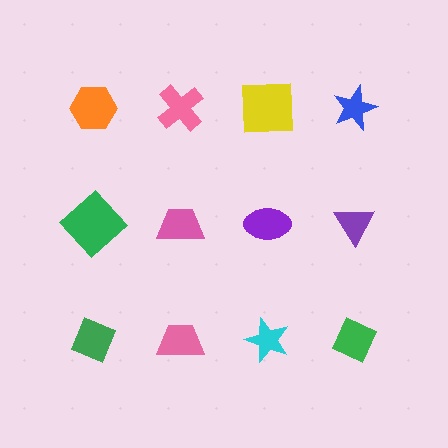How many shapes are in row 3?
4 shapes.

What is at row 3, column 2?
A pink trapezoid.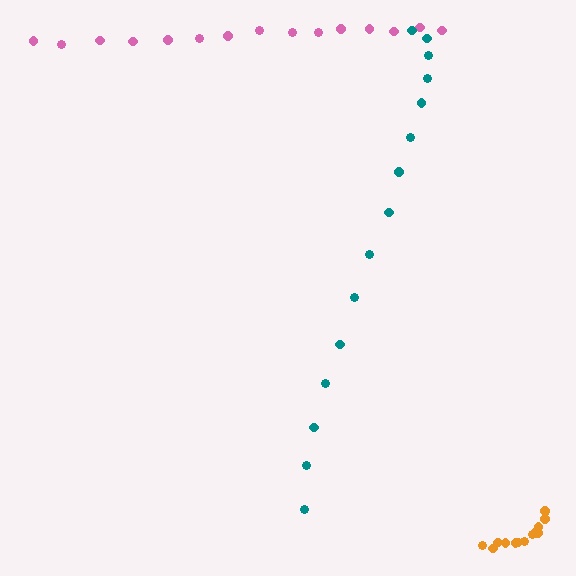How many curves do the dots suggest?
There are 3 distinct paths.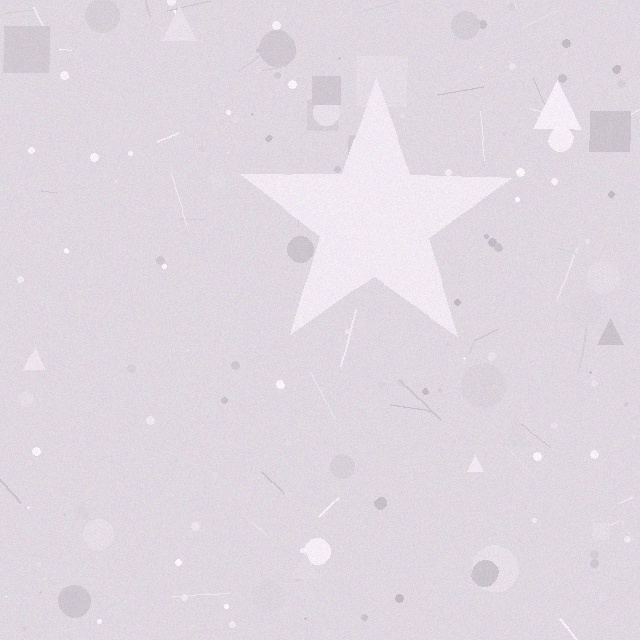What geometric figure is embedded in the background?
A star is embedded in the background.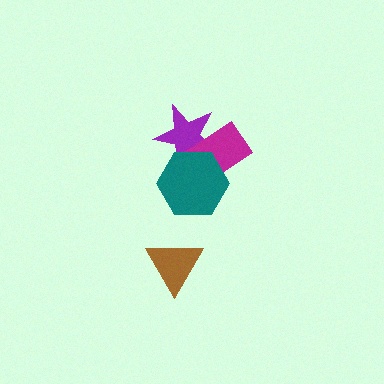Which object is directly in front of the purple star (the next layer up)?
The magenta rectangle is directly in front of the purple star.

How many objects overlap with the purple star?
2 objects overlap with the purple star.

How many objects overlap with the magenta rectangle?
2 objects overlap with the magenta rectangle.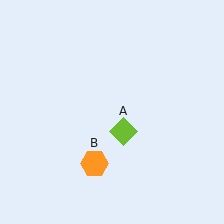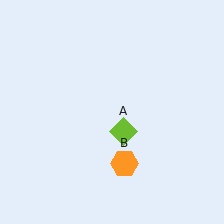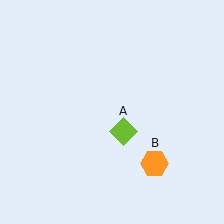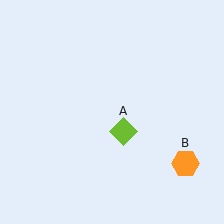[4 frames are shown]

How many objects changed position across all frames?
1 object changed position: orange hexagon (object B).